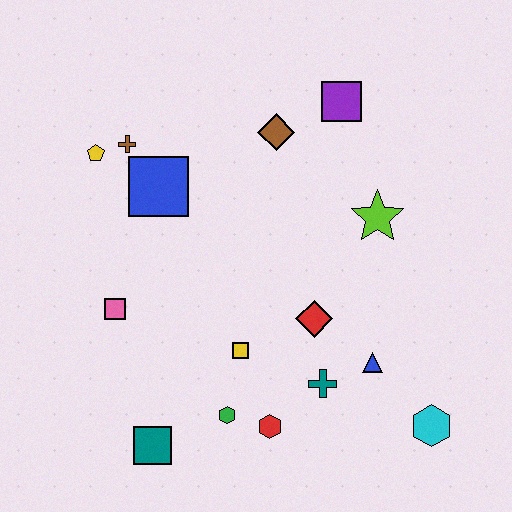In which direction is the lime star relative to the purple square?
The lime star is below the purple square.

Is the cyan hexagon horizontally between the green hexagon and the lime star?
No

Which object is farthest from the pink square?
The cyan hexagon is farthest from the pink square.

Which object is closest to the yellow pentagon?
The brown cross is closest to the yellow pentagon.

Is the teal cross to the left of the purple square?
Yes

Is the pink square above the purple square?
No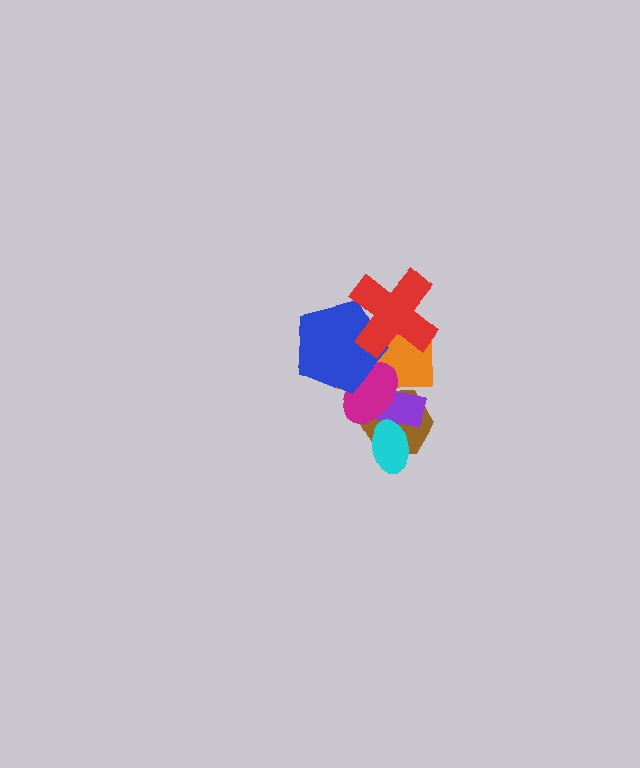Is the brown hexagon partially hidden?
Yes, it is partially covered by another shape.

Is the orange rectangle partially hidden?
Yes, it is partially covered by another shape.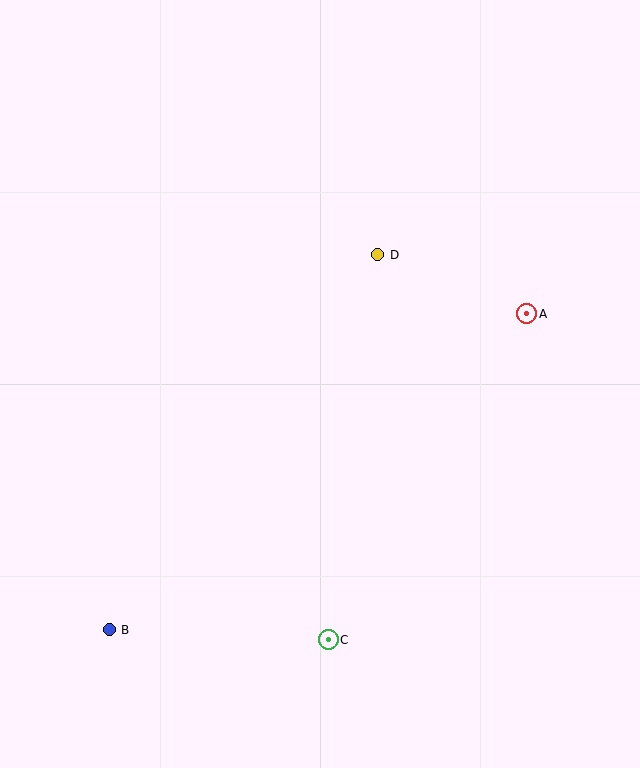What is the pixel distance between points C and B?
The distance between C and B is 219 pixels.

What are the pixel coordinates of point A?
Point A is at (527, 314).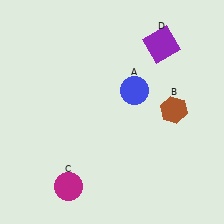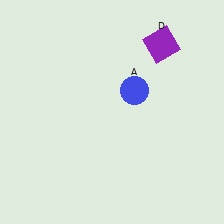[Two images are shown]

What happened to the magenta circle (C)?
The magenta circle (C) was removed in Image 2. It was in the bottom-left area of Image 1.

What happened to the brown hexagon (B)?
The brown hexagon (B) was removed in Image 2. It was in the top-right area of Image 1.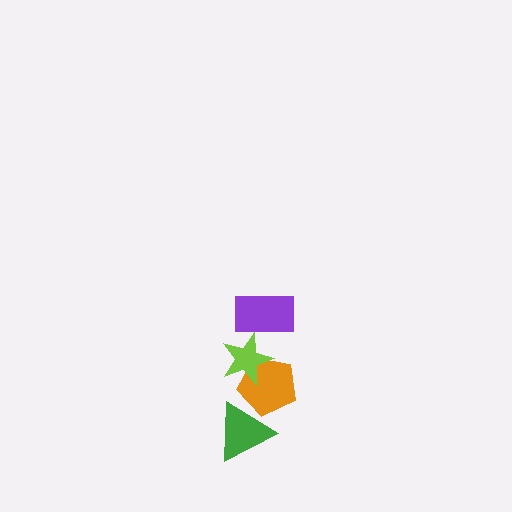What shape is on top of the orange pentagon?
The lime star is on top of the orange pentagon.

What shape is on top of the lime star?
The purple rectangle is on top of the lime star.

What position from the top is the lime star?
The lime star is 2nd from the top.